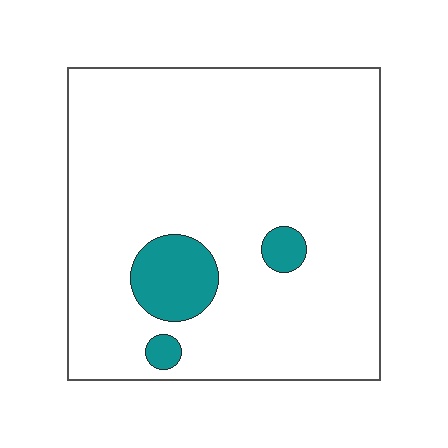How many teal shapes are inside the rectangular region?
3.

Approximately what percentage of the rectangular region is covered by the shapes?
Approximately 10%.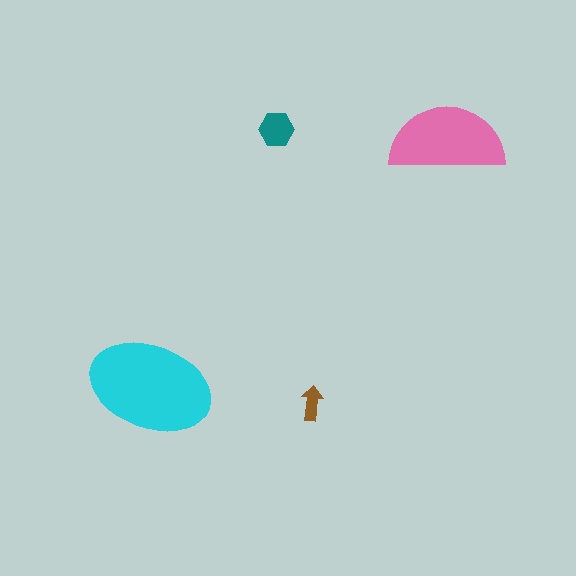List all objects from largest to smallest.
The cyan ellipse, the pink semicircle, the teal hexagon, the brown arrow.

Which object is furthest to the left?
The cyan ellipse is leftmost.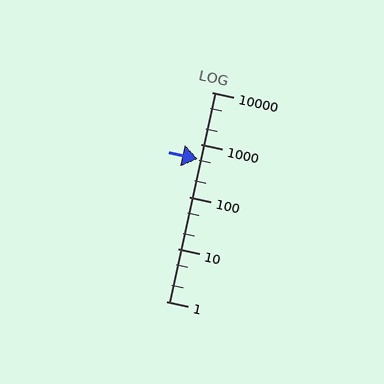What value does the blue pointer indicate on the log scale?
The pointer indicates approximately 520.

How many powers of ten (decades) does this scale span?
The scale spans 4 decades, from 1 to 10000.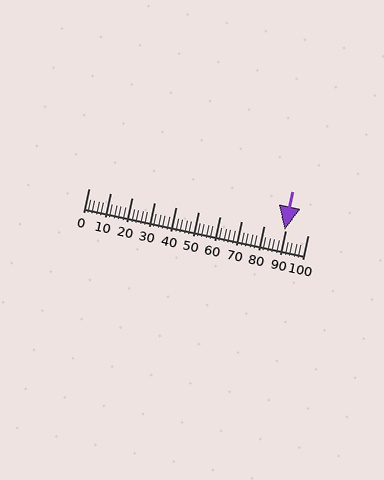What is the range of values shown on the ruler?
The ruler shows values from 0 to 100.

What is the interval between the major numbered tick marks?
The major tick marks are spaced 10 units apart.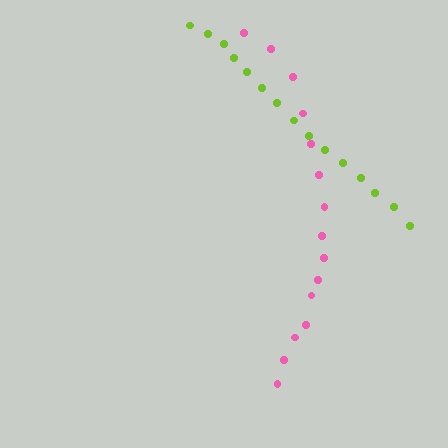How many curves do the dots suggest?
There are 2 distinct paths.